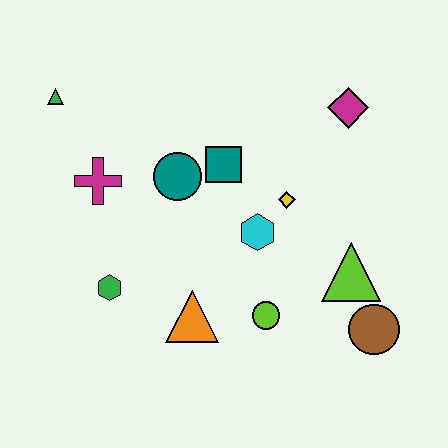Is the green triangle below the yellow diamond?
No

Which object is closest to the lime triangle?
The brown circle is closest to the lime triangle.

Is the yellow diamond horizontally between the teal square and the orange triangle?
No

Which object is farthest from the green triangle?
The brown circle is farthest from the green triangle.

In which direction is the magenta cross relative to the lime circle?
The magenta cross is to the left of the lime circle.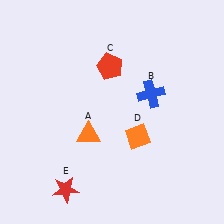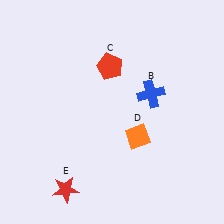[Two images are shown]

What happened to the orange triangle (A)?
The orange triangle (A) was removed in Image 2. It was in the bottom-left area of Image 1.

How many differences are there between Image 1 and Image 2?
There is 1 difference between the two images.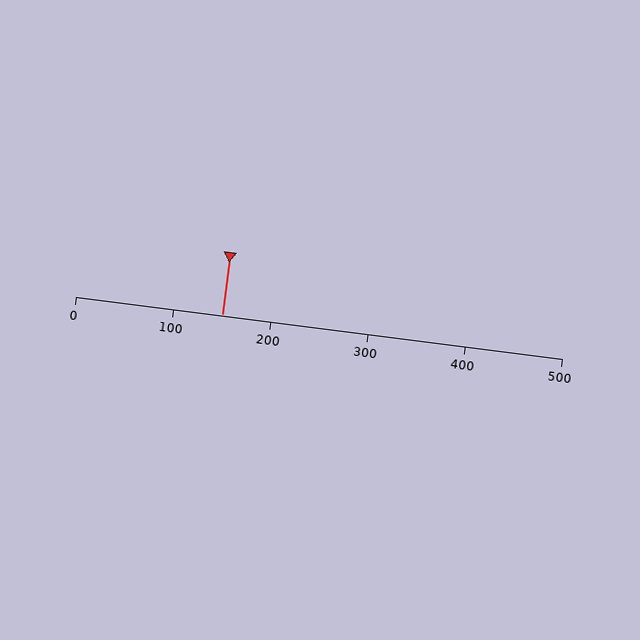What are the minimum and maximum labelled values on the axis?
The axis runs from 0 to 500.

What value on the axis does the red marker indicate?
The marker indicates approximately 150.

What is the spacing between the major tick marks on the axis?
The major ticks are spaced 100 apart.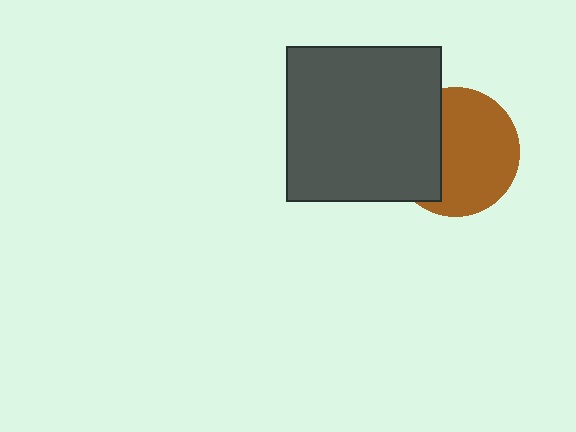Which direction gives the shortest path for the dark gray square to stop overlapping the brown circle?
Moving left gives the shortest separation.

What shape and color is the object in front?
The object in front is a dark gray square.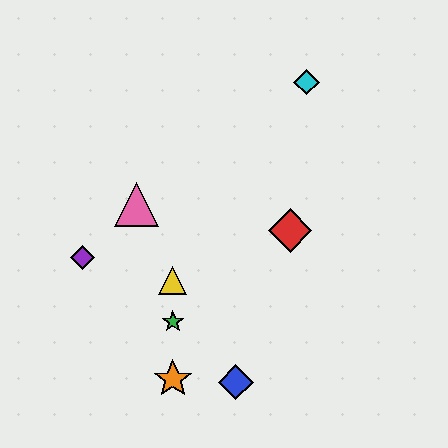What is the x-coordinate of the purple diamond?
The purple diamond is at x≈83.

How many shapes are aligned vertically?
3 shapes (the green star, the yellow triangle, the orange star) are aligned vertically.